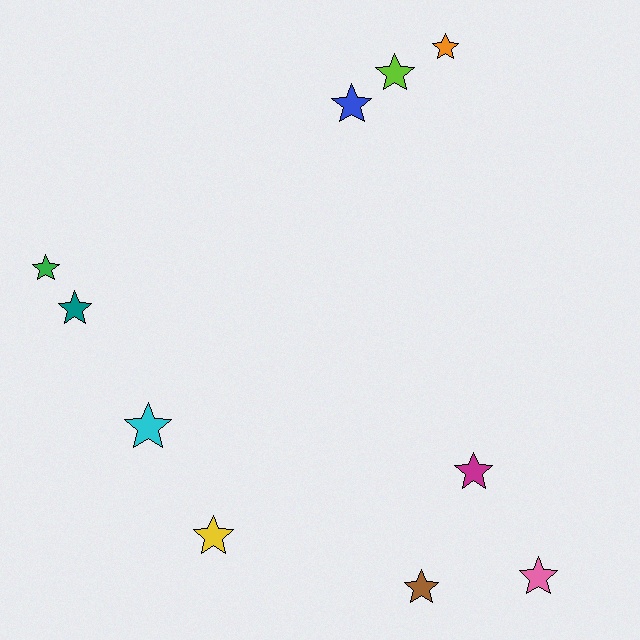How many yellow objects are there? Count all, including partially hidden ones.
There is 1 yellow object.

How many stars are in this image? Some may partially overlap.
There are 10 stars.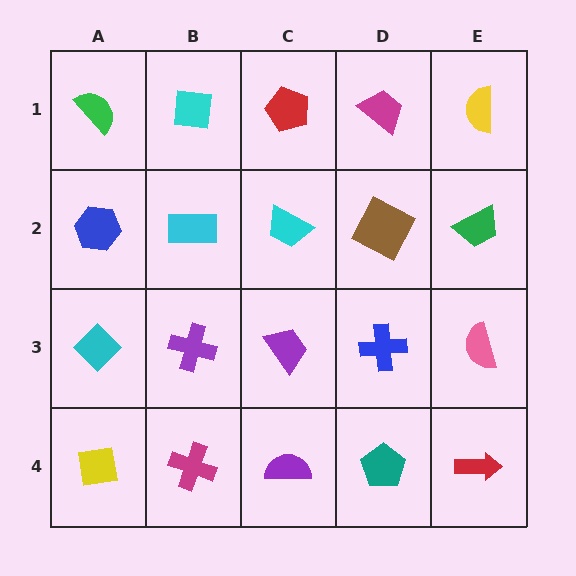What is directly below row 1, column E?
A green trapezoid.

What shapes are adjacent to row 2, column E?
A yellow semicircle (row 1, column E), a pink semicircle (row 3, column E), a brown square (row 2, column D).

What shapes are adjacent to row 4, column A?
A cyan diamond (row 3, column A), a magenta cross (row 4, column B).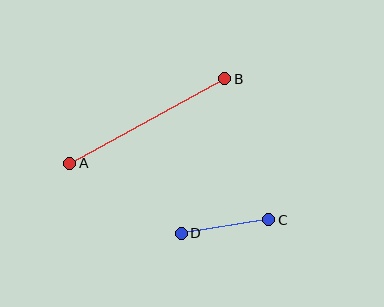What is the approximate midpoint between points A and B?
The midpoint is at approximately (147, 121) pixels.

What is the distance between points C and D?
The distance is approximately 89 pixels.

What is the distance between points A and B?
The distance is approximately 177 pixels.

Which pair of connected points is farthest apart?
Points A and B are farthest apart.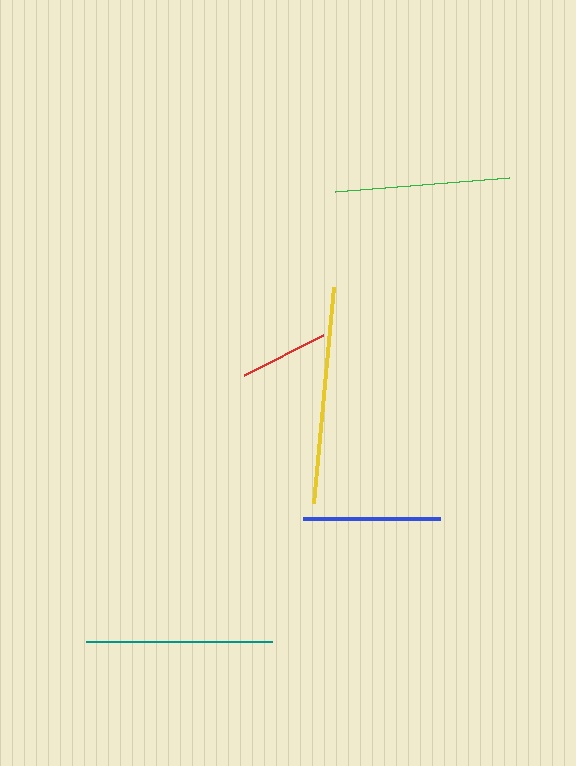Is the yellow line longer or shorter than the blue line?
The yellow line is longer than the blue line.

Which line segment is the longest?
The yellow line is the longest at approximately 216 pixels.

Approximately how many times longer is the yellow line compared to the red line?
The yellow line is approximately 2.4 times the length of the red line.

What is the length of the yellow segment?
The yellow segment is approximately 216 pixels long.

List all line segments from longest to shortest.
From longest to shortest: yellow, teal, green, blue, red.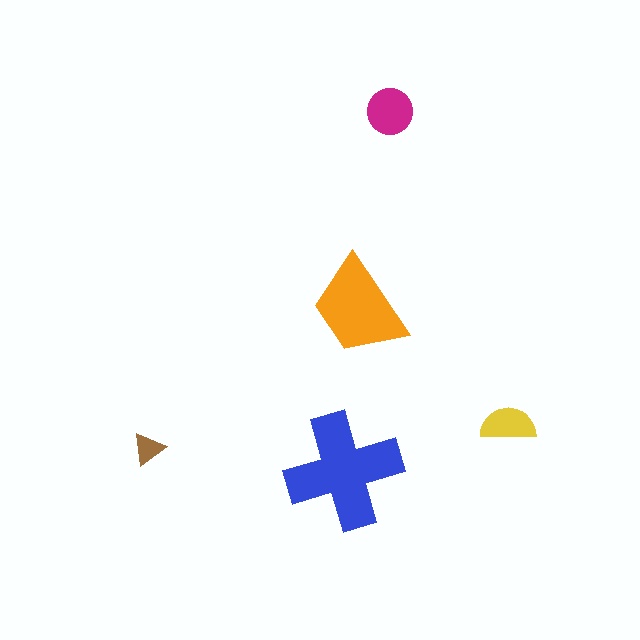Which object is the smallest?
The brown triangle.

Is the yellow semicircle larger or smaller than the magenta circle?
Smaller.